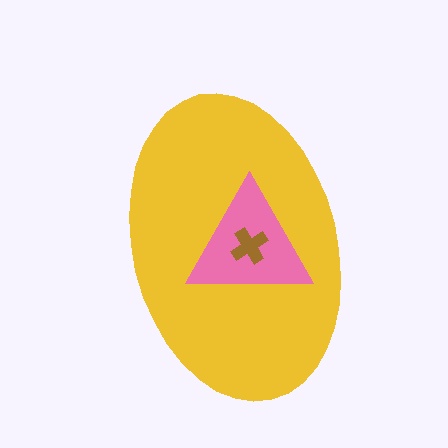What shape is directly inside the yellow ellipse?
The pink triangle.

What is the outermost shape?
The yellow ellipse.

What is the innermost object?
The brown cross.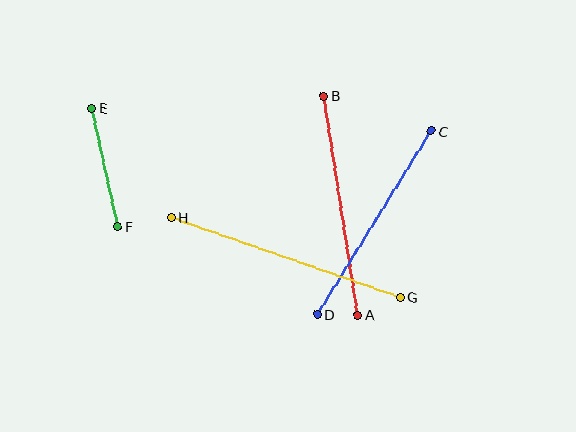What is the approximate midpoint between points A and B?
The midpoint is at approximately (341, 205) pixels.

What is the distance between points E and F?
The distance is approximately 121 pixels.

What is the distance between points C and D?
The distance is approximately 216 pixels.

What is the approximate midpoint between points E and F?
The midpoint is at approximately (105, 167) pixels.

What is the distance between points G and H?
The distance is approximately 243 pixels.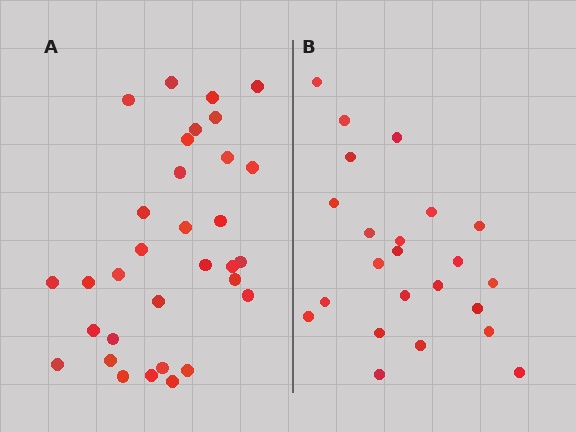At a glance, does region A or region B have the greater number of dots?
Region A (the left region) has more dots.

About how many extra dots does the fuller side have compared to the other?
Region A has roughly 8 or so more dots than region B.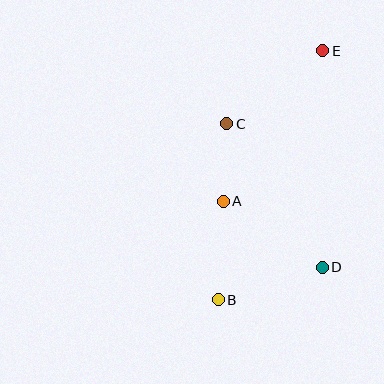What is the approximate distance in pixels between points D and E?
The distance between D and E is approximately 217 pixels.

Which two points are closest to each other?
Points A and C are closest to each other.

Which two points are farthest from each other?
Points B and E are farthest from each other.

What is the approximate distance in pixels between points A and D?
The distance between A and D is approximately 119 pixels.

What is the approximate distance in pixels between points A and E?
The distance between A and E is approximately 180 pixels.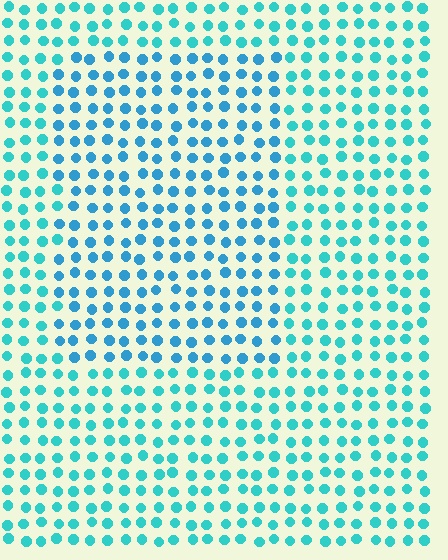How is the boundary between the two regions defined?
The boundary is defined purely by a slight shift in hue (about 22 degrees). Spacing, size, and orientation are identical on both sides.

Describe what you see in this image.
The image is filled with small cyan elements in a uniform arrangement. A rectangle-shaped region is visible where the elements are tinted to a slightly different hue, forming a subtle color boundary.